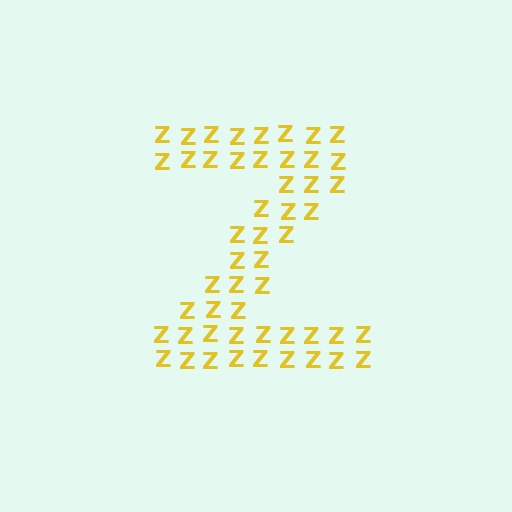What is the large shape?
The large shape is the letter Z.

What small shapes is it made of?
It is made of small letter Z's.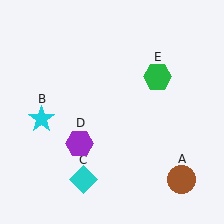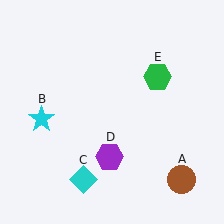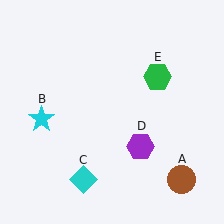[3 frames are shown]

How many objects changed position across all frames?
1 object changed position: purple hexagon (object D).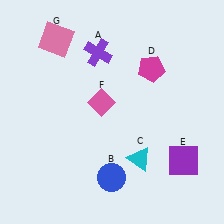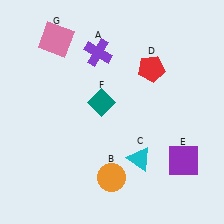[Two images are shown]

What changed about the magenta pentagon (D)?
In Image 1, D is magenta. In Image 2, it changed to red.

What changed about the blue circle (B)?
In Image 1, B is blue. In Image 2, it changed to orange.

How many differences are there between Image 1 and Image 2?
There are 3 differences between the two images.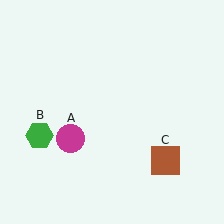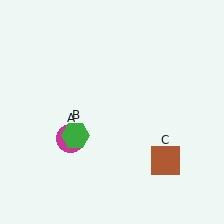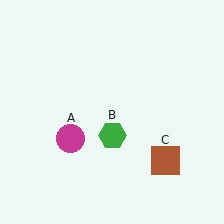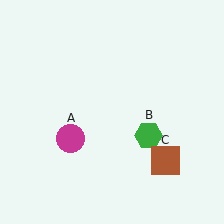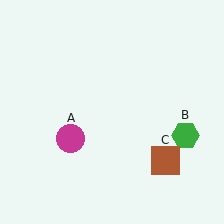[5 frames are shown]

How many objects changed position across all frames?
1 object changed position: green hexagon (object B).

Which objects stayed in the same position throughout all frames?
Magenta circle (object A) and brown square (object C) remained stationary.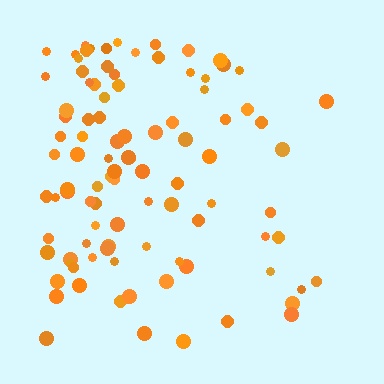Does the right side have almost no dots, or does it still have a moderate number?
Still a moderate number, just noticeably fewer than the left.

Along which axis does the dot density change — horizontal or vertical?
Horizontal.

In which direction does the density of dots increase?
From right to left, with the left side densest.